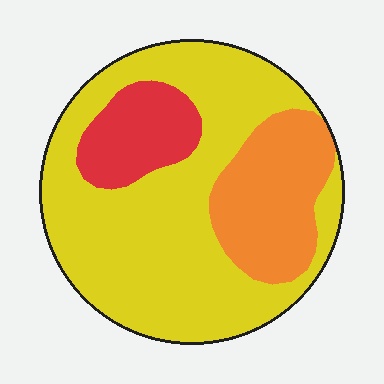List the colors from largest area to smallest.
From largest to smallest: yellow, orange, red.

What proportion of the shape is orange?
Orange takes up between a sixth and a third of the shape.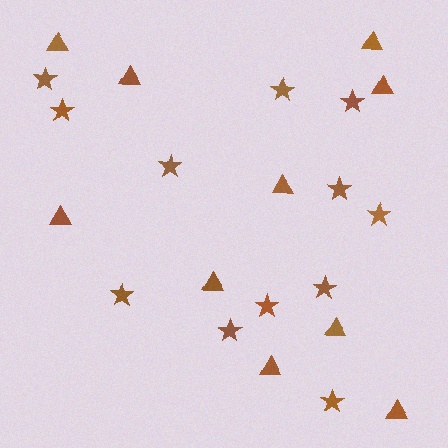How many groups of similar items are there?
There are 2 groups: one group of stars (12) and one group of triangles (10).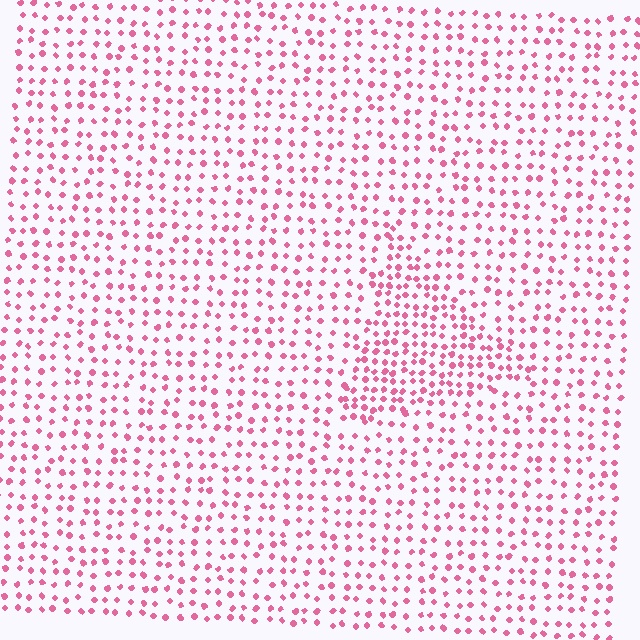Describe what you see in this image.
The image contains small pink elements arranged at two different densities. A triangle-shaped region is visible where the elements are more densely packed than the surrounding area.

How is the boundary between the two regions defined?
The boundary is defined by a change in element density (approximately 1.7x ratio). All elements are the same color, size, and shape.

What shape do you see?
I see a triangle.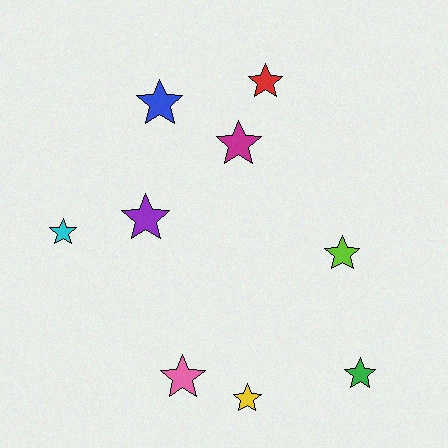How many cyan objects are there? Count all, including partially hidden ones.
There is 1 cyan object.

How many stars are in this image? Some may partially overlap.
There are 9 stars.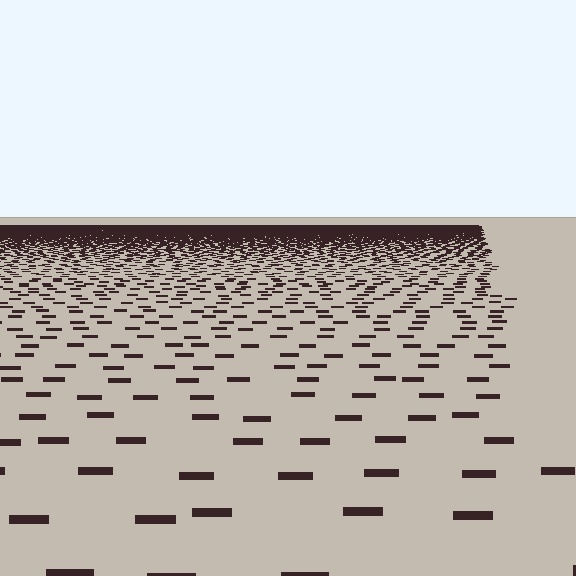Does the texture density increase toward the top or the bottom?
Density increases toward the top.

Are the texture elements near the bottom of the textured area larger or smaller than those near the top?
Larger. Near the bottom, elements are closer to the viewer and appear at a bigger on-screen size.